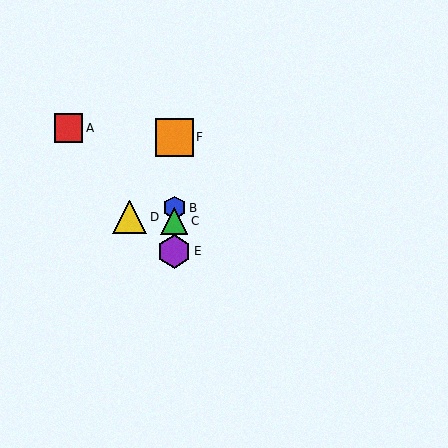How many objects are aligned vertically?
4 objects (B, C, E, F) are aligned vertically.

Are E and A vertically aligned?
No, E is at x≈174 and A is at x≈68.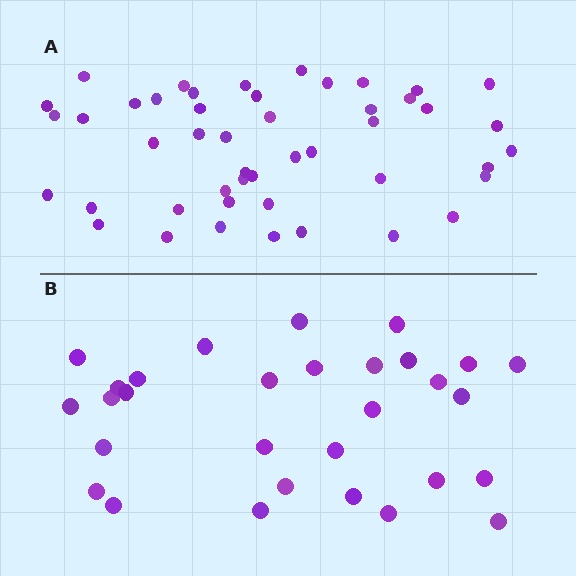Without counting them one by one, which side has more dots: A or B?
Region A (the top region) has more dots.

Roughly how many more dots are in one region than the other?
Region A has approximately 15 more dots than region B.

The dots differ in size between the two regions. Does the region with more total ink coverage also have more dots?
No. Region B has more total ink coverage because its dots are larger, but region A actually contains more individual dots. Total area can be misleading — the number of items is what matters here.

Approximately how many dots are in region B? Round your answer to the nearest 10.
About 30 dots.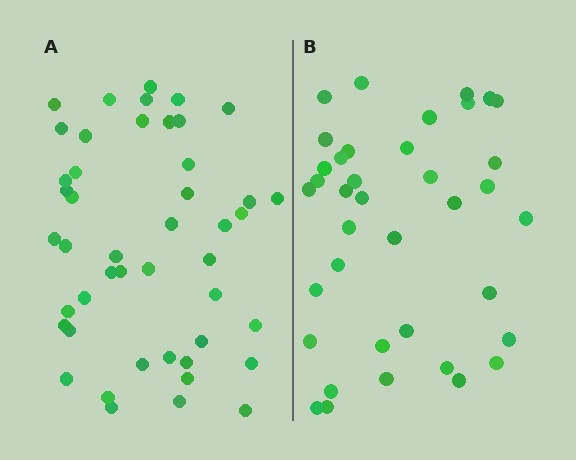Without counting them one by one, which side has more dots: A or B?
Region A (the left region) has more dots.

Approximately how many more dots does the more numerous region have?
Region A has roughly 8 or so more dots than region B.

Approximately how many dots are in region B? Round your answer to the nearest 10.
About 40 dots. (The exact count is 38, which rounds to 40.)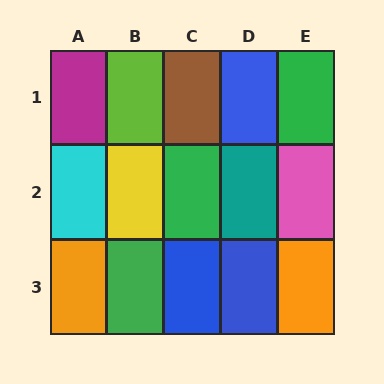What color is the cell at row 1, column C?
Brown.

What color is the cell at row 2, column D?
Teal.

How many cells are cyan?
1 cell is cyan.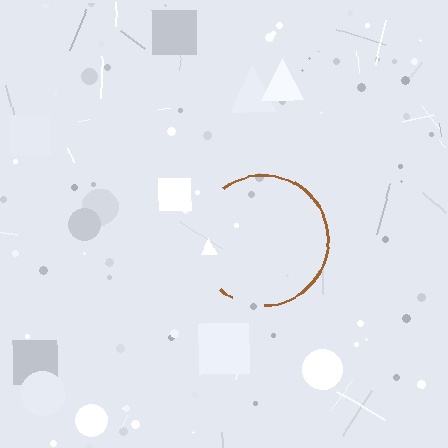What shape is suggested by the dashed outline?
The dashed outline suggests a circle.